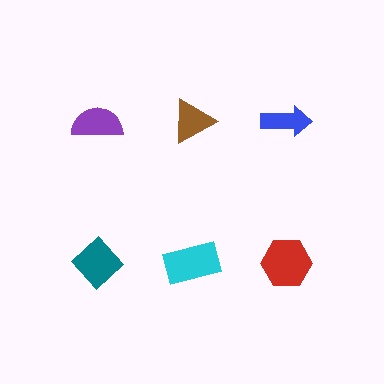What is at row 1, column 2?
A brown triangle.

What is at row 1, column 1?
A purple semicircle.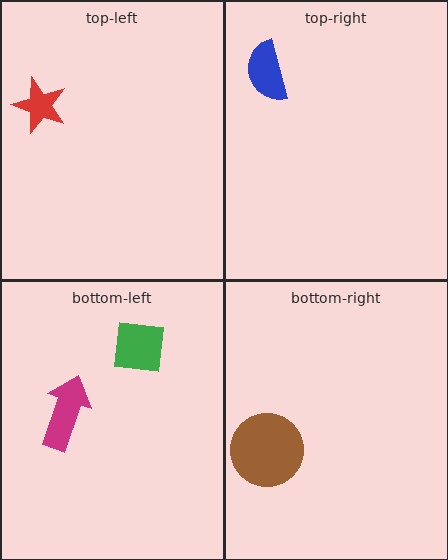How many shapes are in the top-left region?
1.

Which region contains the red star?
The top-left region.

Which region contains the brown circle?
The bottom-right region.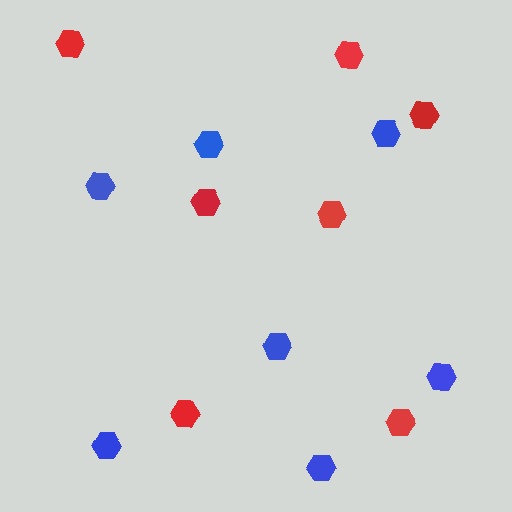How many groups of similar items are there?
There are 2 groups: one group of red hexagons (7) and one group of blue hexagons (7).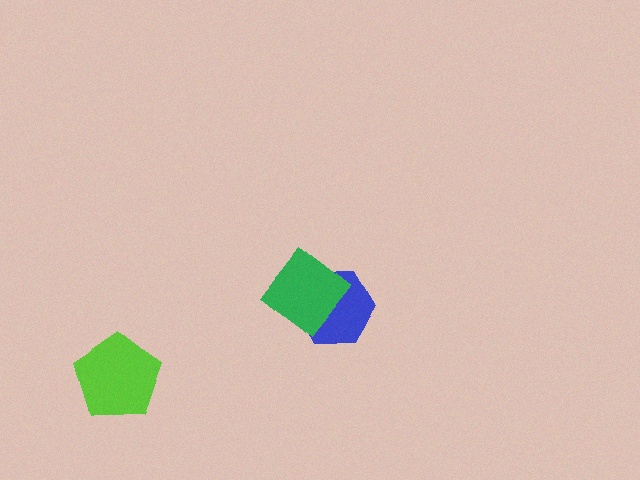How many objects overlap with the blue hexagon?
1 object overlaps with the blue hexagon.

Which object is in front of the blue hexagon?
The green diamond is in front of the blue hexagon.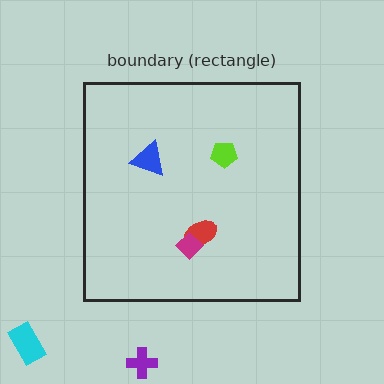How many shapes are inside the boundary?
4 inside, 2 outside.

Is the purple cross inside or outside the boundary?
Outside.